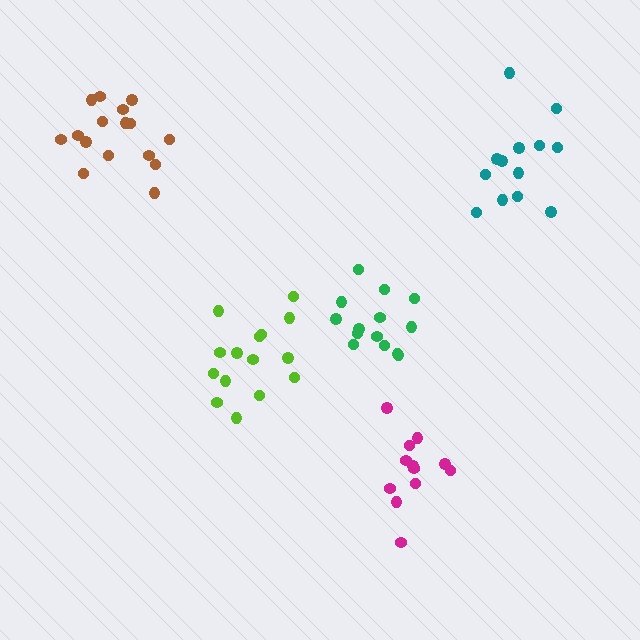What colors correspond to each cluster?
The clusters are colored: magenta, green, brown, lime, teal.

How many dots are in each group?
Group 1: 12 dots, Group 2: 14 dots, Group 3: 16 dots, Group 4: 15 dots, Group 5: 13 dots (70 total).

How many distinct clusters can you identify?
There are 5 distinct clusters.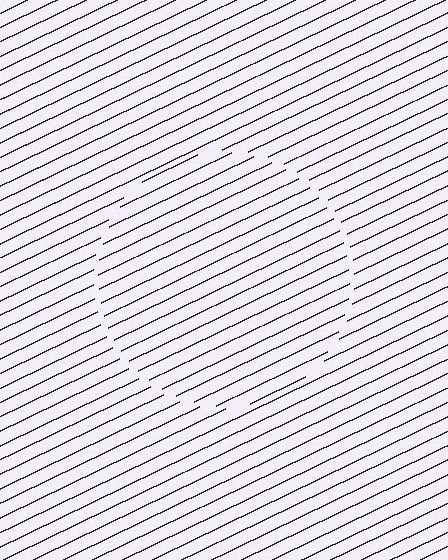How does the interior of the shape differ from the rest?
The interior of the shape contains the same grating, shifted by half a period — the contour is defined by the phase discontinuity where line-ends from the inner and outer gratings abut.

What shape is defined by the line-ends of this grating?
An illusory circle. The interior of the shape contains the same grating, shifted by half a period — the contour is defined by the phase discontinuity where line-ends from the inner and outer gratings abut.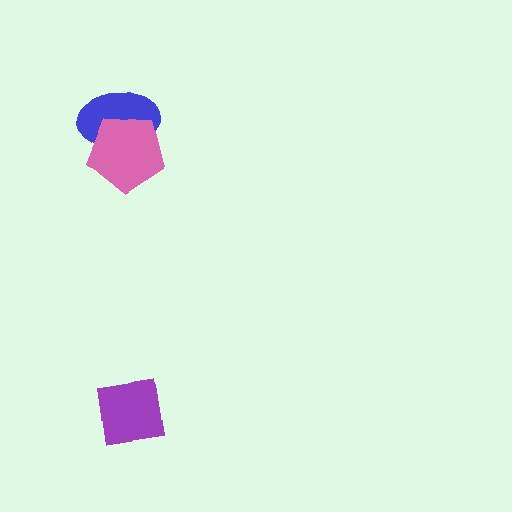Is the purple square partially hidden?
No, no other shape covers it.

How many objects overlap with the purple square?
0 objects overlap with the purple square.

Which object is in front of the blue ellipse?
The pink pentagon is in front of the blue ellipse.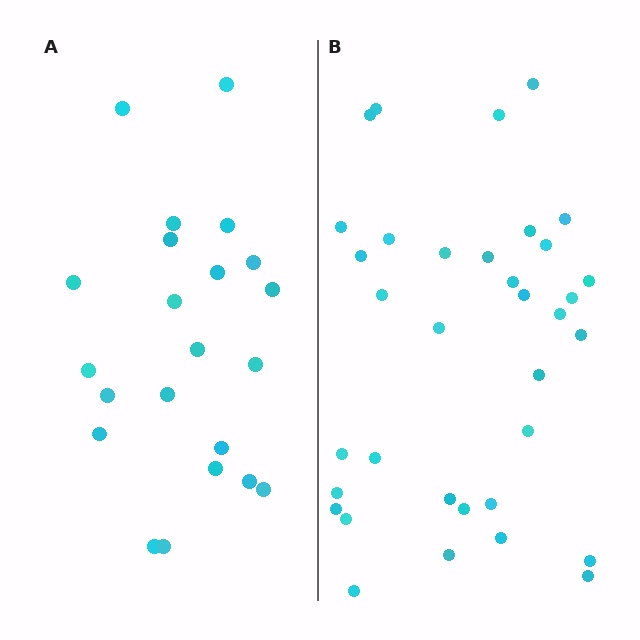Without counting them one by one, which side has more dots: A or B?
Region B (the right region) has more dots.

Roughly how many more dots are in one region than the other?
Region B has approximately 15 more dots than region A.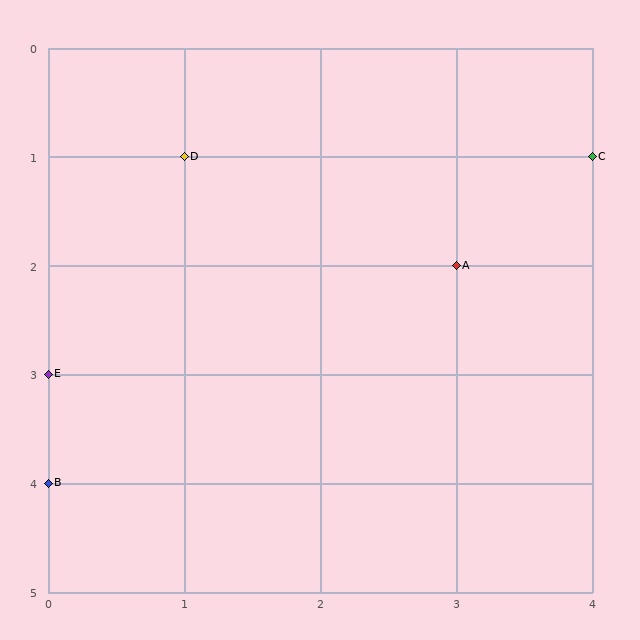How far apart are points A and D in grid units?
Points A and D are 2 columns and 1 row apart (about 2.2 grid units diagonally).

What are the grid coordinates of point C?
Point C is at grid coordinates (4, 1).